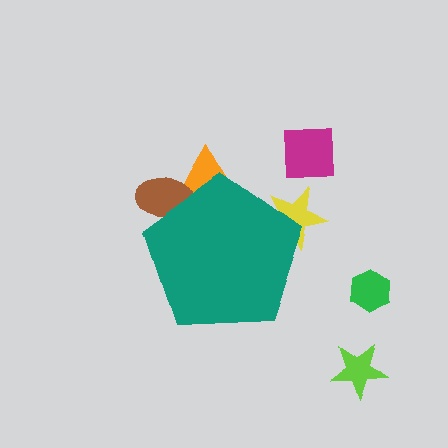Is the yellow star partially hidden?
Yes, the yellow star is partially hidden behind the teal pentagon.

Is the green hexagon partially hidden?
No, the green hexagon is fully visible.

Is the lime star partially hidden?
No, the lime star is fully visible.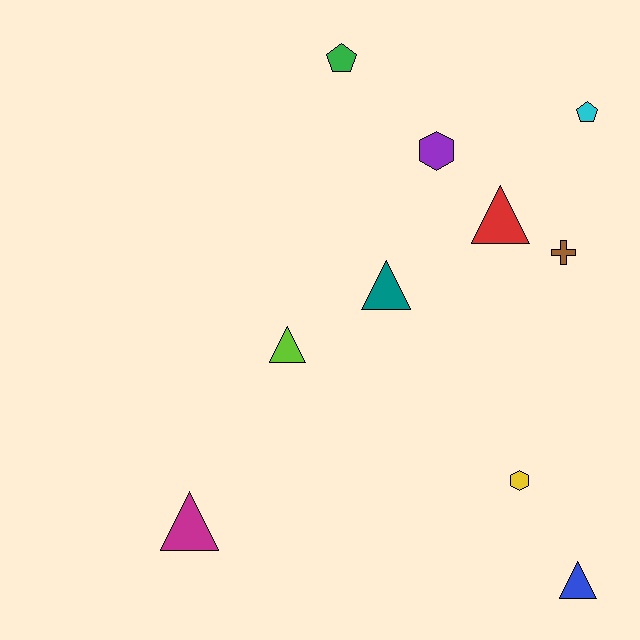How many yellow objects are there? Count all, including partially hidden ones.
There is 1 yellow object.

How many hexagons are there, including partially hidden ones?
There are 2 hexagons.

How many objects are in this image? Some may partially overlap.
There are 10 objects.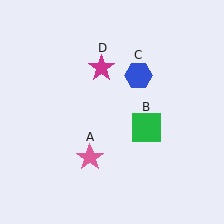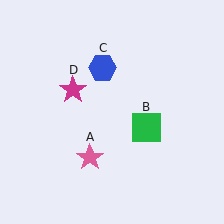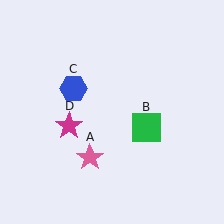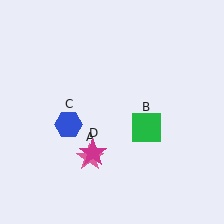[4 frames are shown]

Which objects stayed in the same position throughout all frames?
Pink star (object A) and green square (object B) remained stationary.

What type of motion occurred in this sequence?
The blue hexagon (object C), magenta star (object D) rotated counterclockwise around the center of the scene.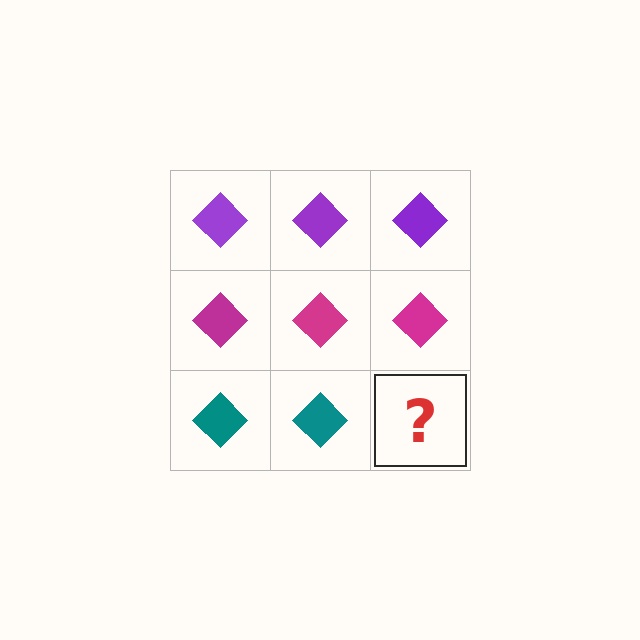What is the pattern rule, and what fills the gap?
The rule is that each row has a consistent color. The gap should be filled with a teal diamond.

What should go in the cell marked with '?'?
The missing cell should contain a teal diamond.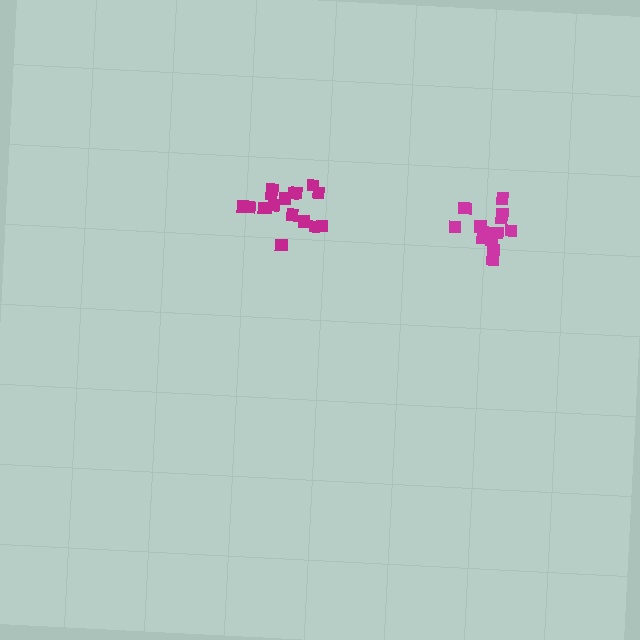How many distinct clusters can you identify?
There are 2 distinct clusters.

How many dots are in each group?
Group 1: 17 dots, Group 2: 16 dots (33 total).